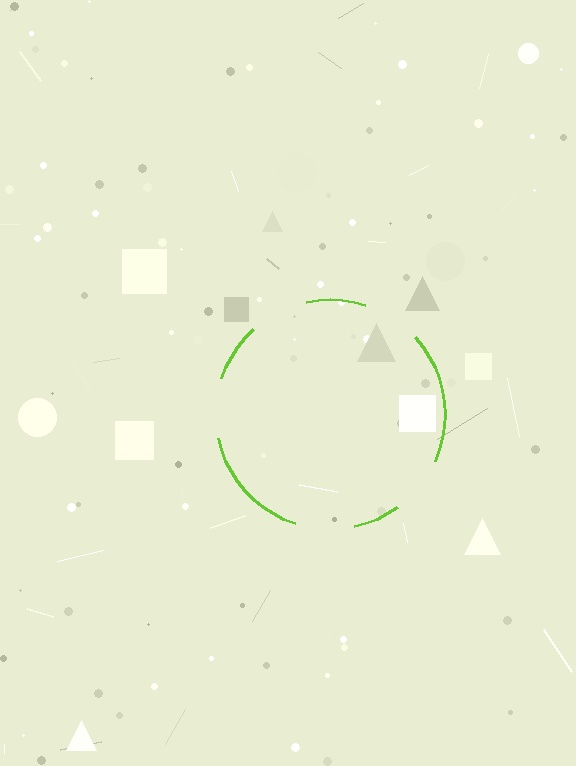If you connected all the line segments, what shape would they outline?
They would outline a circle.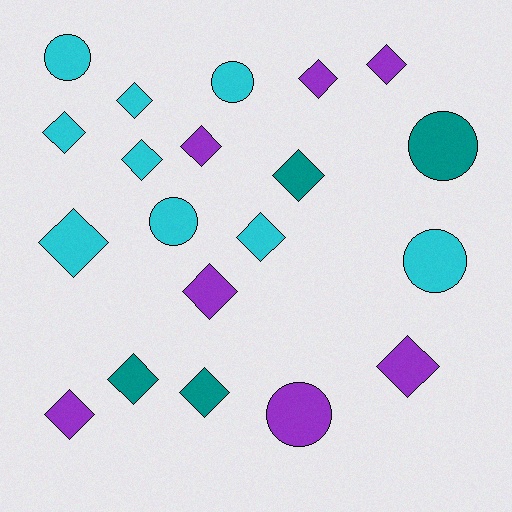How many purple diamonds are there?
There are 6 purple diamonds.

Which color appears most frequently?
Cyan, with 9 objects.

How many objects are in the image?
There are 20 objects.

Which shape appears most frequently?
Diamond, with 14 objects.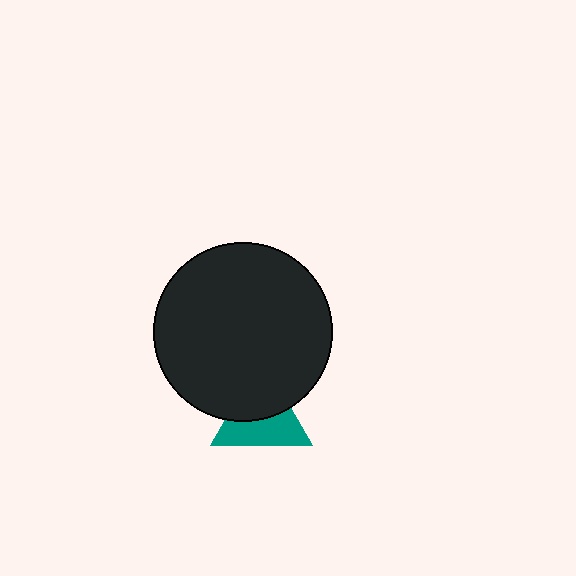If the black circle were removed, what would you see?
You would see the complete teal triangle.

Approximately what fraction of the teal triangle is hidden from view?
Roughly 48% of the teal triangle is hidden behind the black circle.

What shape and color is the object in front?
The object in front is a black circle.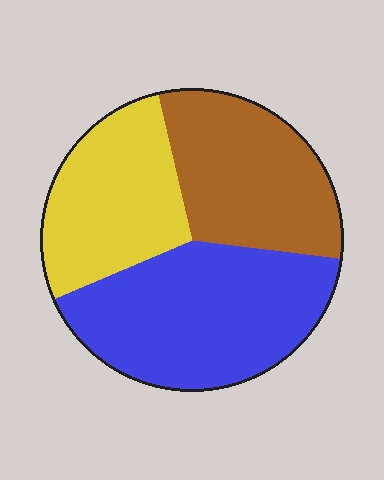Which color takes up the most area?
Blue, at roughly 40%.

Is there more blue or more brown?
Blue.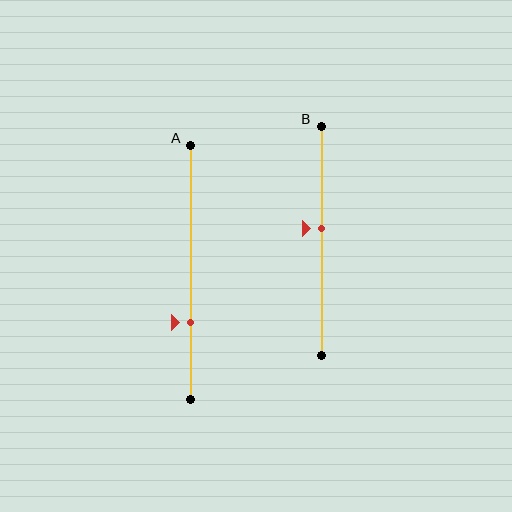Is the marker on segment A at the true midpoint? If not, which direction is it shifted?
No, the marker on segment A is shifted downward by about 20% of the segment length.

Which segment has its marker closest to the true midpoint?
Segment B has its marker closest to the true midpoint.